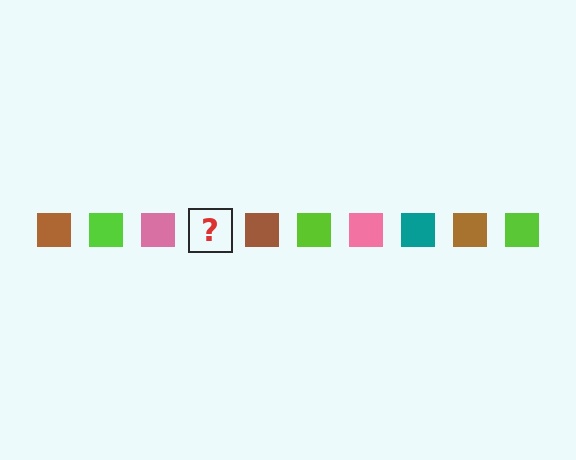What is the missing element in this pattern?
The missing element is a teal square.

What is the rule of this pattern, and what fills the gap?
The rule is that the pattern cycles through brown, lime, pink, teal squares. The gap should be filled with a teal square.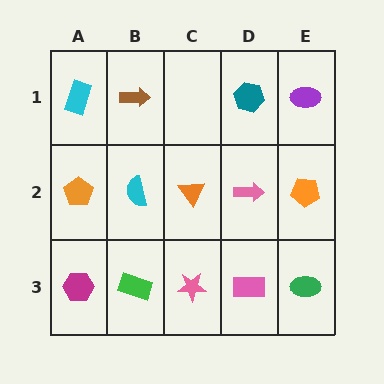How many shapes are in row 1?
4 shapes.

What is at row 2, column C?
An orange triangle.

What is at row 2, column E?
An orange pentagon.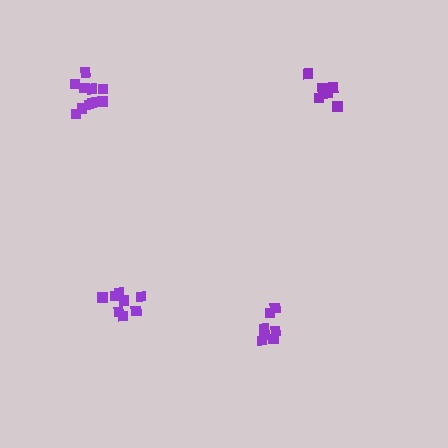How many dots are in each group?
Group 1: 10 dots, Group 2: 6 dots, Group 3: 7 dots, Group 4: 8 dots (31 total).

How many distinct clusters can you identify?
There are 4 distinct clusters.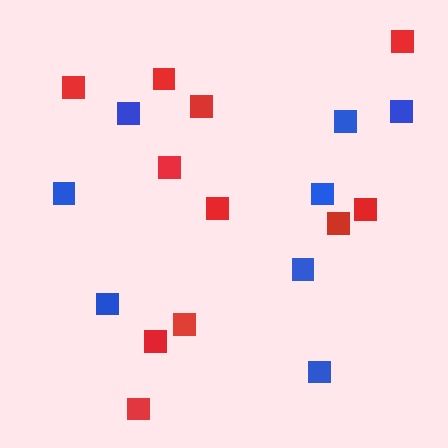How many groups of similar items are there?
There are 2 groups: one group of red squares (11) and one group of blue squares (8).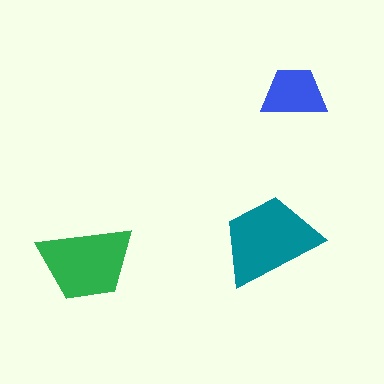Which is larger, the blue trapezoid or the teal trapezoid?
The teal one.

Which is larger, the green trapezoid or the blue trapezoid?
The green one.